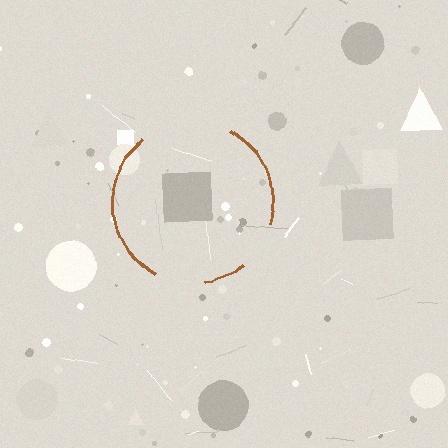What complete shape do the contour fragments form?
The contour fragments form a circle.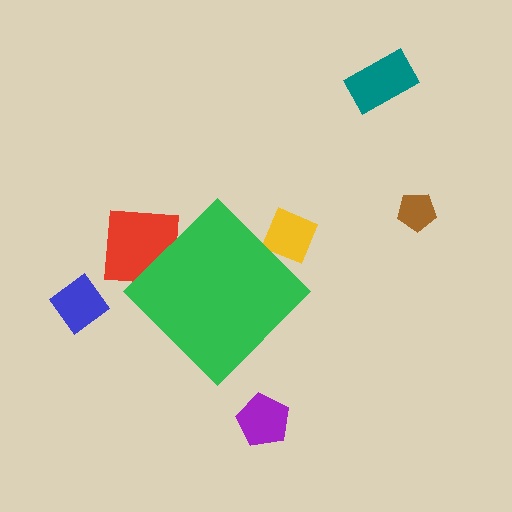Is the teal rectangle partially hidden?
No, the teal rectangle is fully visible.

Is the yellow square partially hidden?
Yes, the yellow square is partially hidden behind the green diamond.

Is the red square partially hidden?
Yes, the red square is partially hidden behind the green diamond.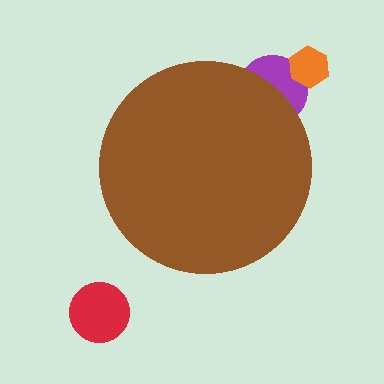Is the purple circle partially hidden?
Yes, the purple circle is partially hidden behind the brown circle.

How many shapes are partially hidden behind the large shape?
1 shape is partially hidden.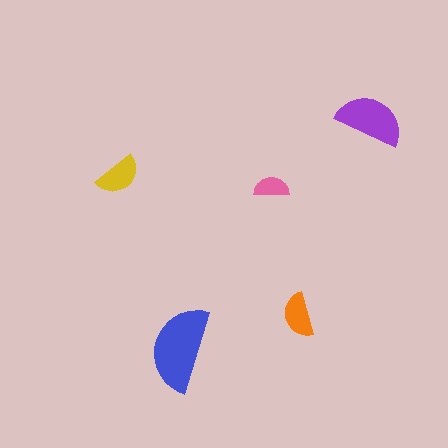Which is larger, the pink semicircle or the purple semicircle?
The purple one.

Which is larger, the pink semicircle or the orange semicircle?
The orange one.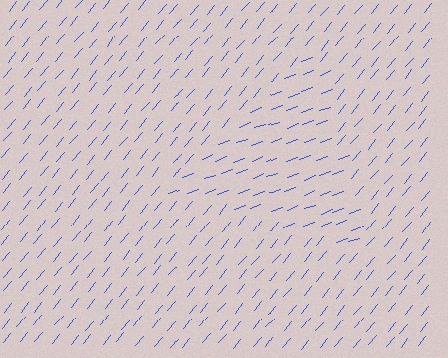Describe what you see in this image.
The image is filled with small blue line segments. A triangle region in the image has lines oriented differently from the surrounding lines, creating a visible texture boundary.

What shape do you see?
I see a triangle.